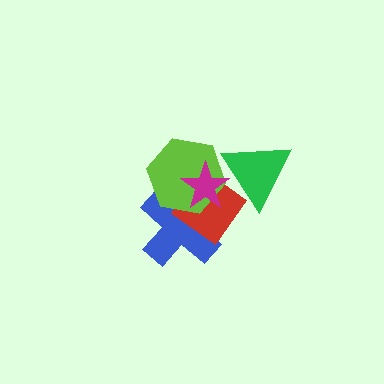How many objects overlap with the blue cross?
3 objects overlap with the blue cross.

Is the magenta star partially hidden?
Yes, it is partially covered by another shape.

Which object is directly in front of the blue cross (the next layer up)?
The red diamond is directly in front of the blue cross.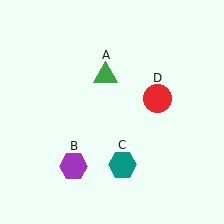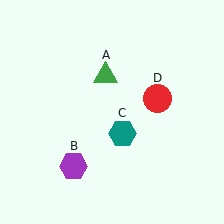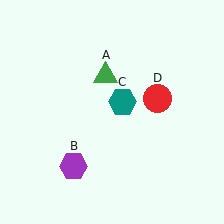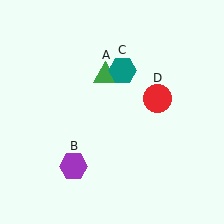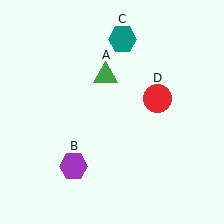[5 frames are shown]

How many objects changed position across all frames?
1 object changed position: teal hexagon (object C).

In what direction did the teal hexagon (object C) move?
The teal hexagon (object C) moved up.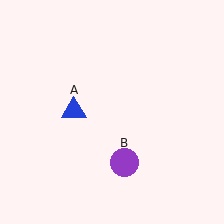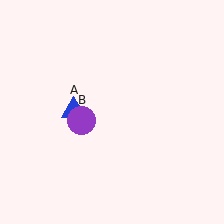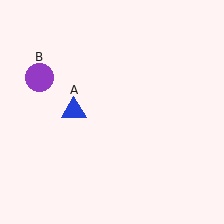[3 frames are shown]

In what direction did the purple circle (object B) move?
The purple circle (object B) moved up and to the left.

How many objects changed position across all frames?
1 object changed position: purple circle (object B).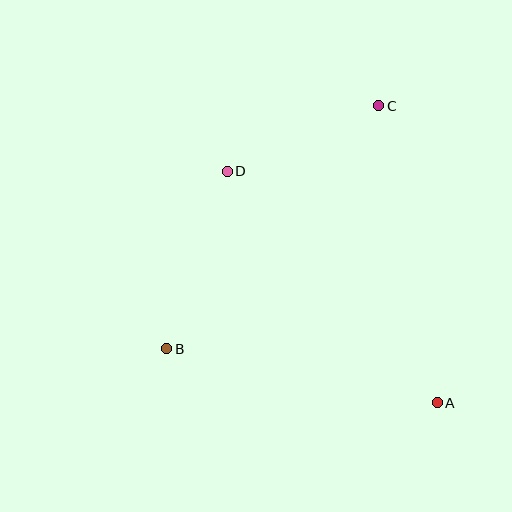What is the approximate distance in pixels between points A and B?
The distance between A and B is approximately 276 pixels.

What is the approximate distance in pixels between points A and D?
The distance between A and D is approximately 313 pixels.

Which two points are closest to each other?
Points C and D are closest to each other.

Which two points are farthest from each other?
Points B and C are farthest from each other.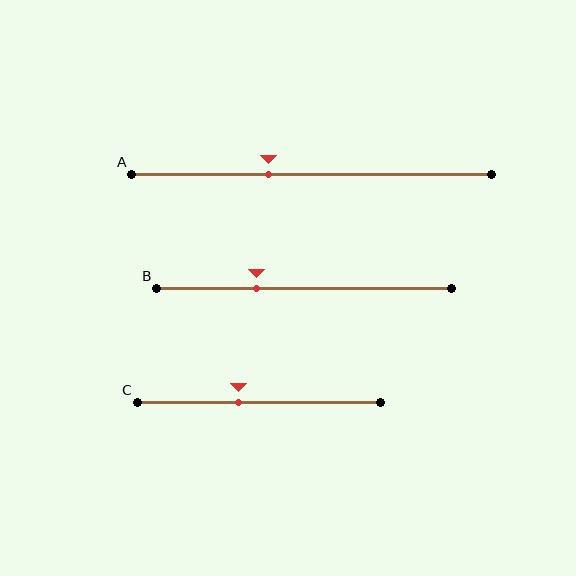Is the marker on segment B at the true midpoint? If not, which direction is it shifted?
No, the marker on segment B is shifted to the left by about 16% of the segment length.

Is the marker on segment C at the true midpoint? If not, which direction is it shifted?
No, the marker on segment C is shifted to the left by about 8% of the segment length.